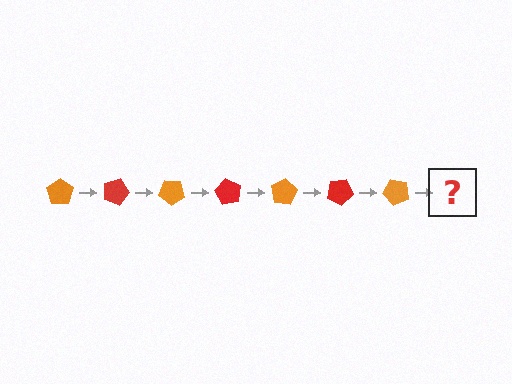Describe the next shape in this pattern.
It should be a red pentagon, rotated 140 degrees from the start.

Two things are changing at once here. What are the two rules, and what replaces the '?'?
The two rules are that it rotates 20 degrees each step and the color cycles through orange and red. The '?' should be a red pentagon, rotated 140 degrees from the start.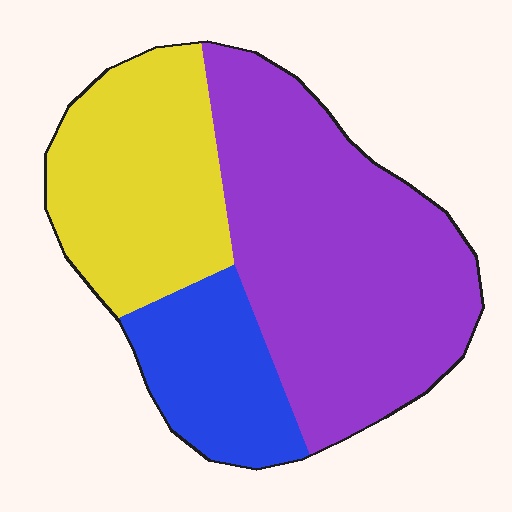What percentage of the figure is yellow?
Yellow covers about 30% of the figure.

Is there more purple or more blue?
Purple.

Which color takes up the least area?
Blue, at roughly 20%.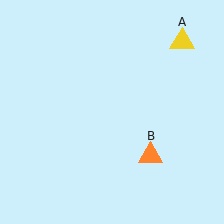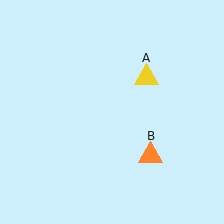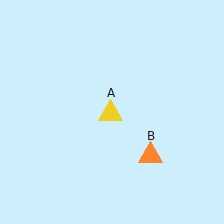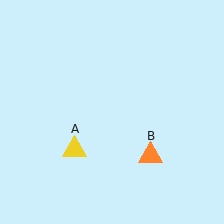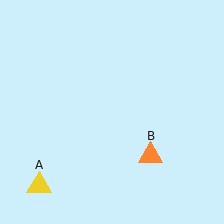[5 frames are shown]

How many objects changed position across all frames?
1 object changed position: yellow triangle (object A).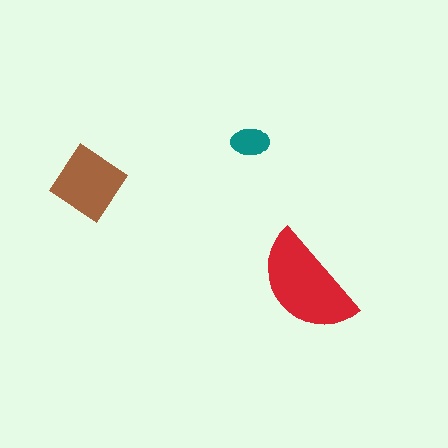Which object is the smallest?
The teal ellipse.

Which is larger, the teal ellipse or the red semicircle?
The red semicircle.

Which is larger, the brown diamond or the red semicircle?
The red semicircle.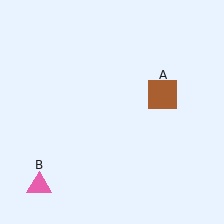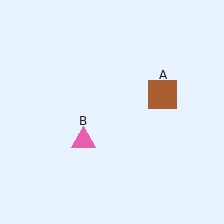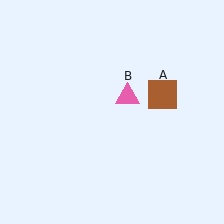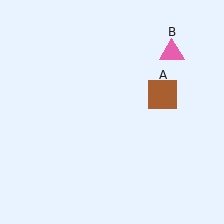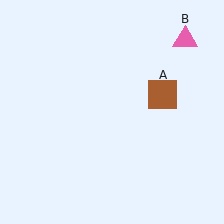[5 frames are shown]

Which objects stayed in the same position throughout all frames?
Brown square (object A) remained stationary.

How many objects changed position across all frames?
1 object changed position: pink triangle (object B).